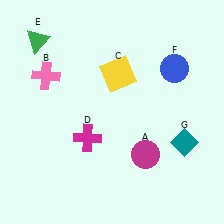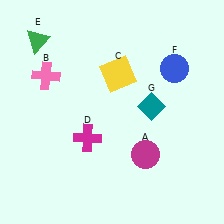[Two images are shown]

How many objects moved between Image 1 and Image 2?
1 object moved between the two images.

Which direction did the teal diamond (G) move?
The teal diamond (G) moved up.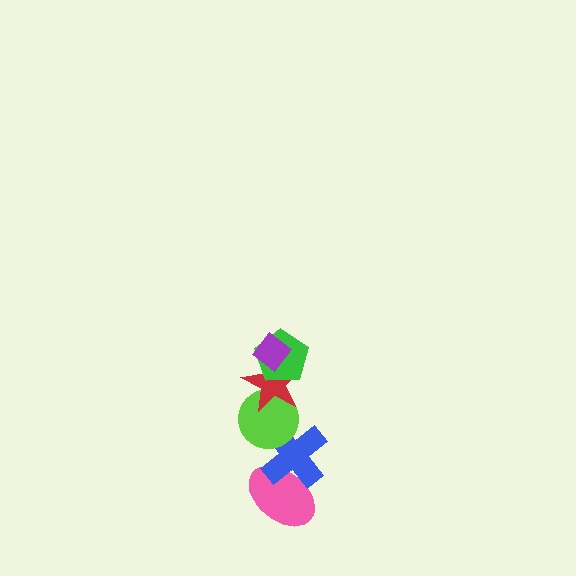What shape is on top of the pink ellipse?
The blue cross is on top of the pink ellipse.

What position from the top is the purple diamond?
The purple diamond is 1st from the top.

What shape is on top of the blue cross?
The lime circle is on top of the blue cross.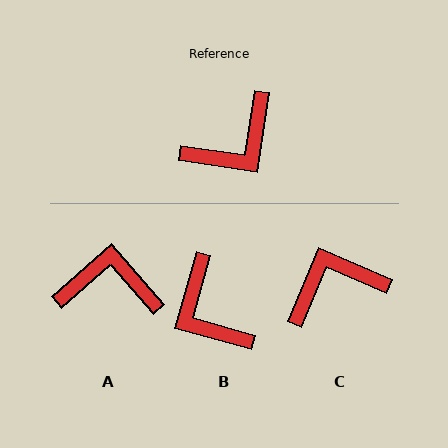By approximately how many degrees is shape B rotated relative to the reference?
Approximately 97 degrees clockwise.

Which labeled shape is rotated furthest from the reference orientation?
C, about 165 degrees away.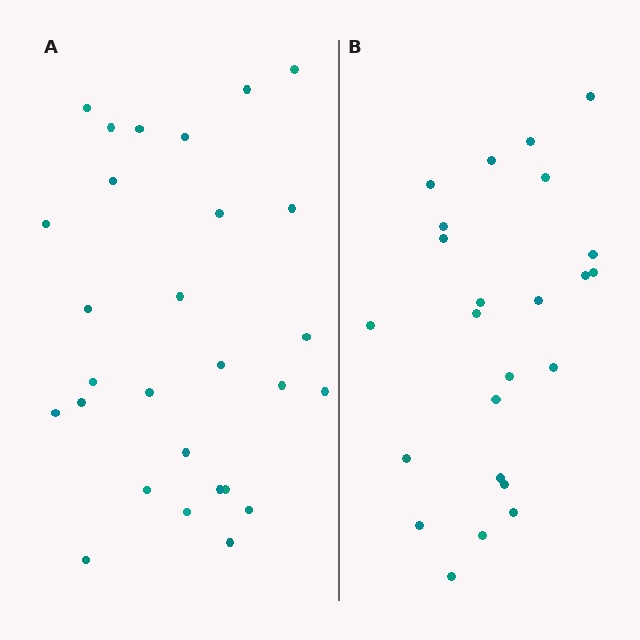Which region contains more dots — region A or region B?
Region A (the left region) has more dots.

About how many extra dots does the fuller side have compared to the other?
Region A has about 4 more dots than region B.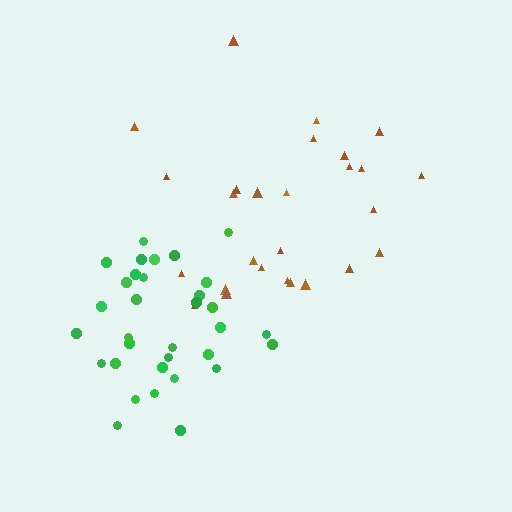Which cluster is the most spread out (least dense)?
Brown.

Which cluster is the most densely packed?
Green.